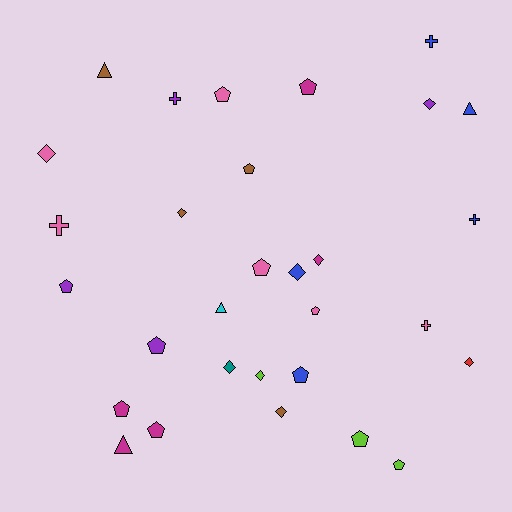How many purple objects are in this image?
There are 4 purple objects.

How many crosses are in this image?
There are 5 crosses.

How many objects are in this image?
There are 30 objects.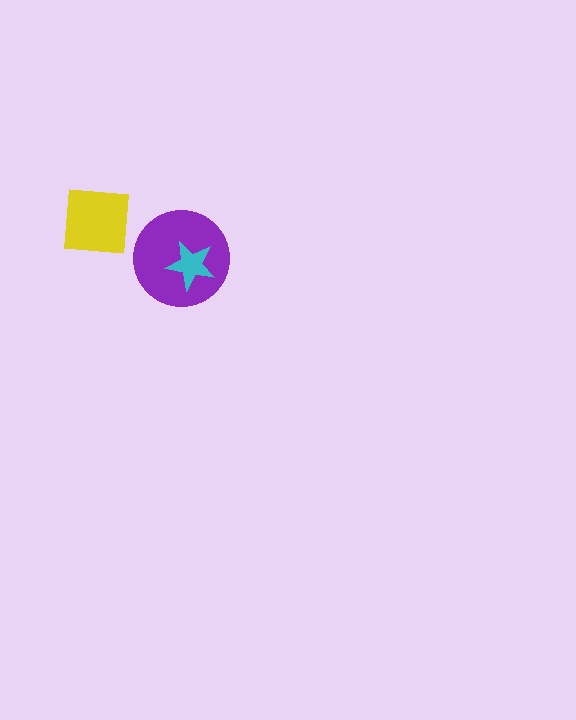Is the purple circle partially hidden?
Yes, it is partially covered by another shape.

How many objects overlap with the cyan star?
1 object overlaps with the cyan star.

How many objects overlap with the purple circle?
1 object overlaps with the purple circle.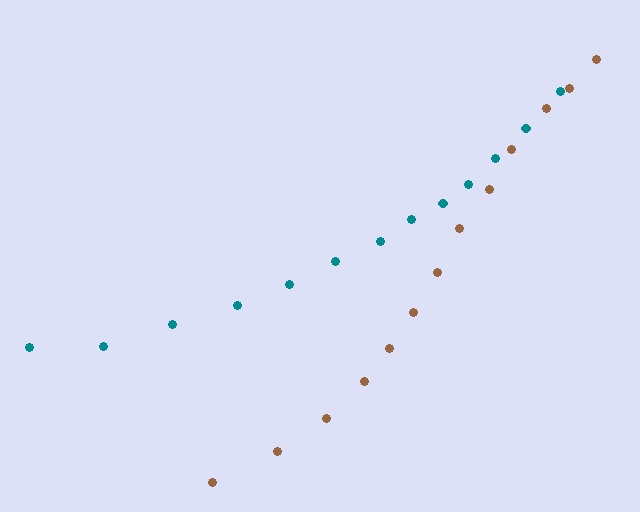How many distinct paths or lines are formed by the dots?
There are 2 distinct paths.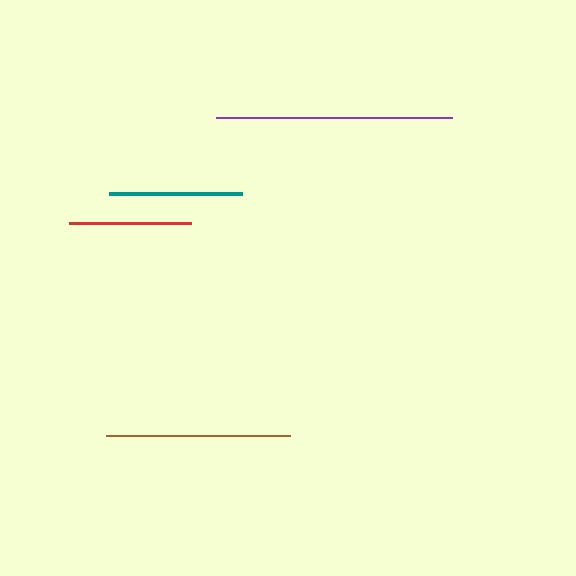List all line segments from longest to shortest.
From longest to shortest: purple, brown, teal, red.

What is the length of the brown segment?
The brown segment is approximately 184 pixels long.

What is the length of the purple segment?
The purple segment is approximately 236 pixels long.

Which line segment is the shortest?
The red line is the shortest at approximately 122 pixels.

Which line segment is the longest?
The purple line is the longest at approximately 236 pixels.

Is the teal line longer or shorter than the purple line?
The purple line is longer than the teal line.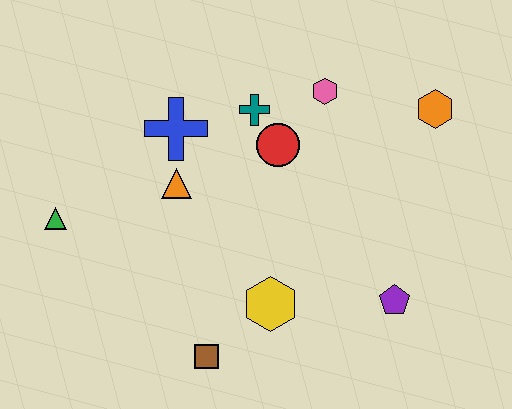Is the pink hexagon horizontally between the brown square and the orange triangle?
No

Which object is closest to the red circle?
The teal cross is closest to the red circle.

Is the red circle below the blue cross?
Yes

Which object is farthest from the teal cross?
The brown square is farthest from the teal cross.